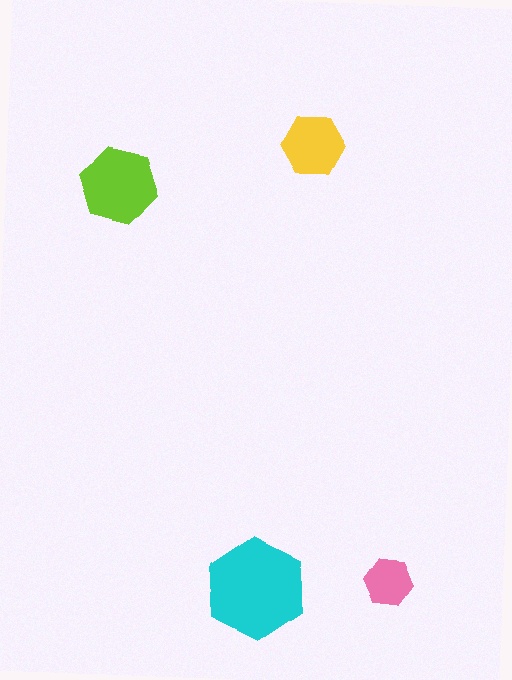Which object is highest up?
The yellow hexagon is topmost.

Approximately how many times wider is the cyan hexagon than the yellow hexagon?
About 1.5 times wider.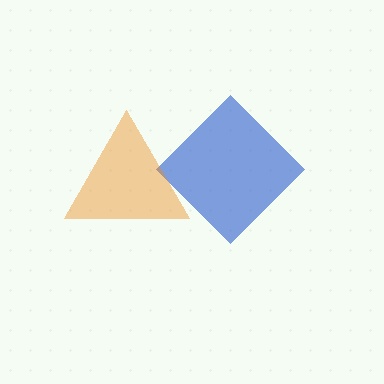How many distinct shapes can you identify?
There are 2 distinct shapes: a blue diamond, an orange triangle.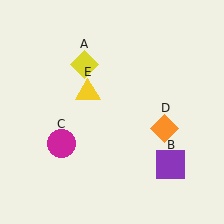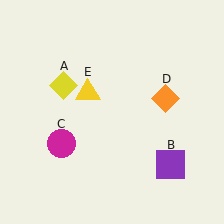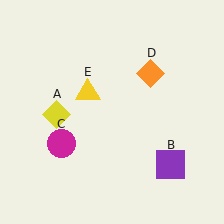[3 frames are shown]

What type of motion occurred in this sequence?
The yellow diamond (object A), orange diamond (object D) rotated counterclockwise around the center of the scene.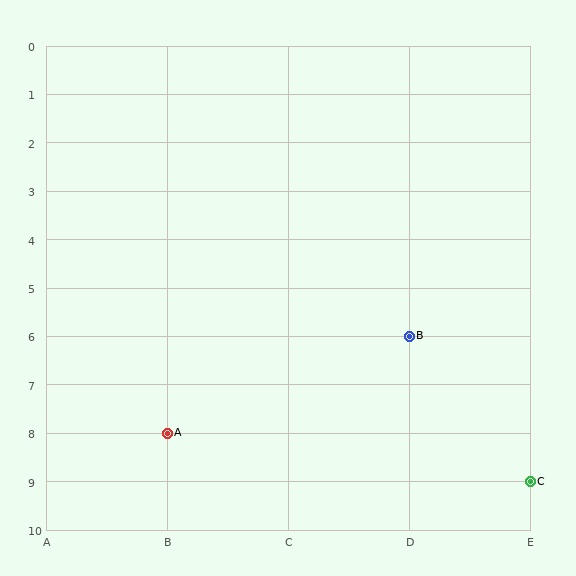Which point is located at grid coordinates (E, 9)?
Point C is at (E, 9).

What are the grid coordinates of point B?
Point B is at grid coordinates (D, 6).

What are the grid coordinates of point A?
Point A is at grid coordinates (B, 8).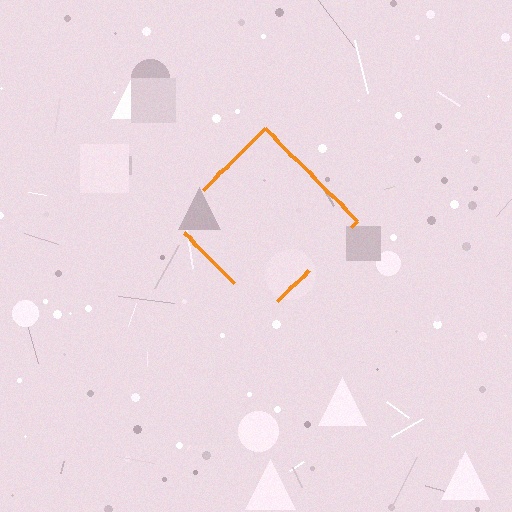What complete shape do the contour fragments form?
The contour fragments form a diamond.